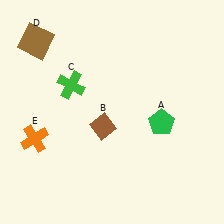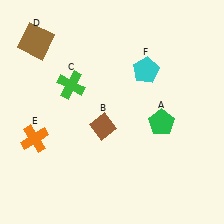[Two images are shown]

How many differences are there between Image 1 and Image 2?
There is 1 difference between the two images.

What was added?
A cyan pentagon (F) was added in Image 2.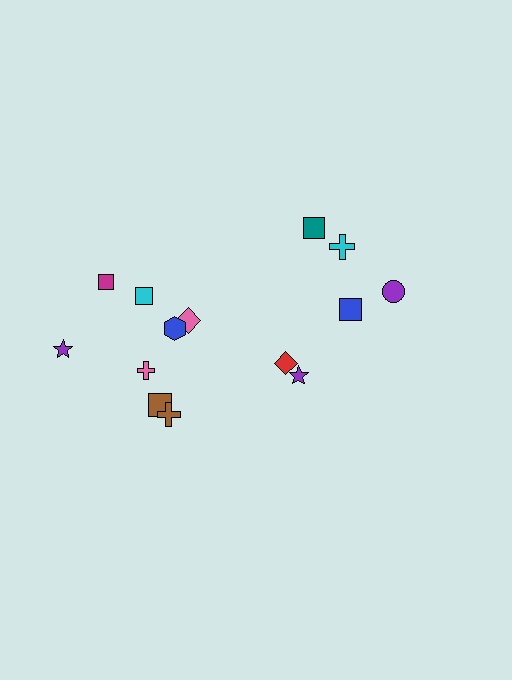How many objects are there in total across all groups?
There are 14 objects.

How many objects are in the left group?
There are 8 objects.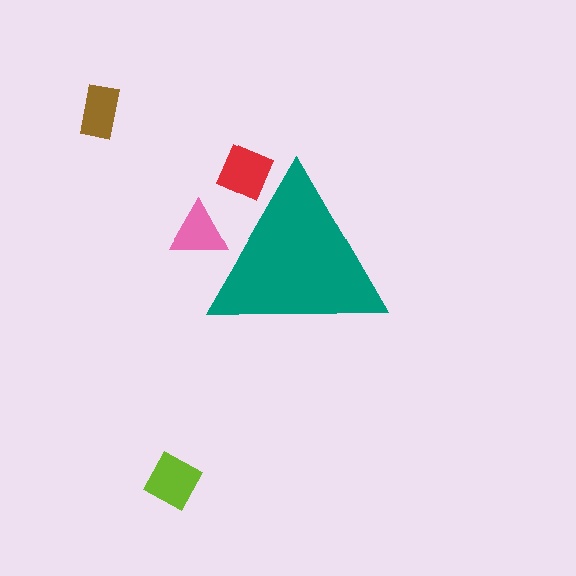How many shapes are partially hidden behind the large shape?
2 shapes are partially hidden.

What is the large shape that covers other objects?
A teal triangle.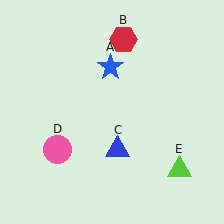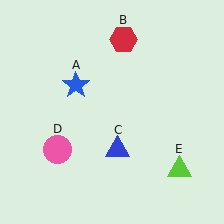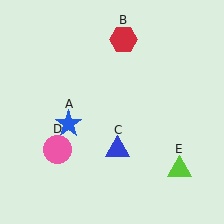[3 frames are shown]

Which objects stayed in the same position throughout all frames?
Red hexagon (object B) and blue triangle (object C) and pink circle (object D) and lime triangle (object E) remained stationary.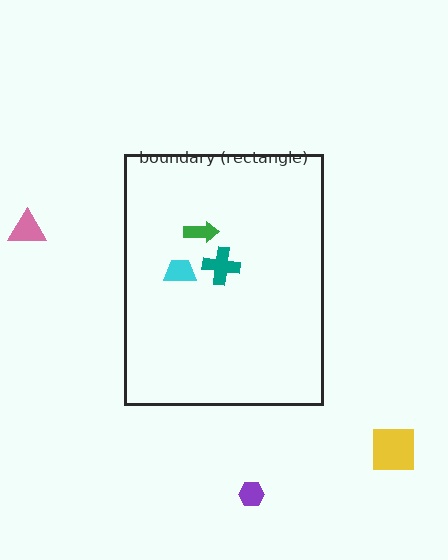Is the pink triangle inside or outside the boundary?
Outside.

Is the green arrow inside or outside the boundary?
Inside.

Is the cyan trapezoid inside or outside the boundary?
Inside.